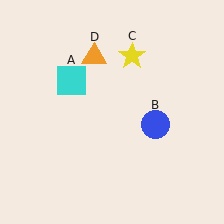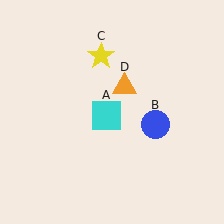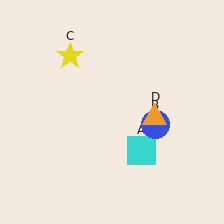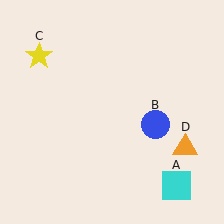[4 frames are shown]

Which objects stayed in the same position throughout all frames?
Blue circle (object B) remained stationary.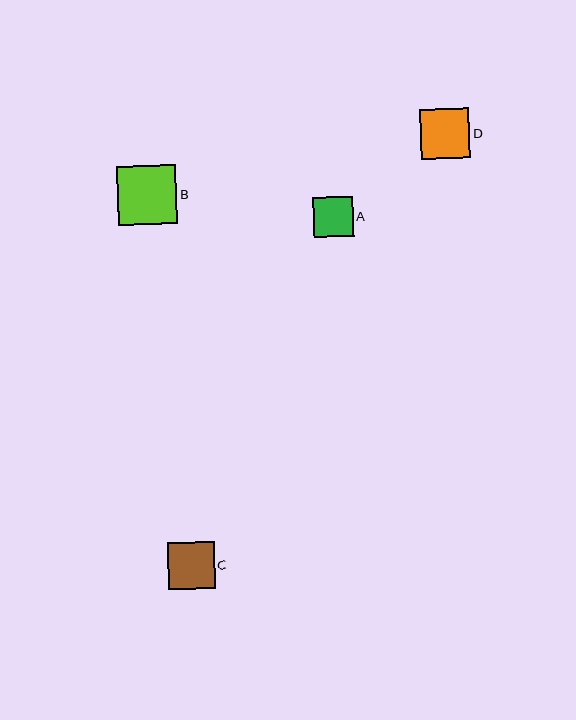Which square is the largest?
Square B is the largest with a size of approximately 59 pixels.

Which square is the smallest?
Square A is the smallest with a size of approximately 40 pixels.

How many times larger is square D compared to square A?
Square D is approximately 1.2 times the size of square A.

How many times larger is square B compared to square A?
Square B is approximately 1.5 times the size of square A.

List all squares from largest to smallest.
From largest to smallest: B, D, C, A.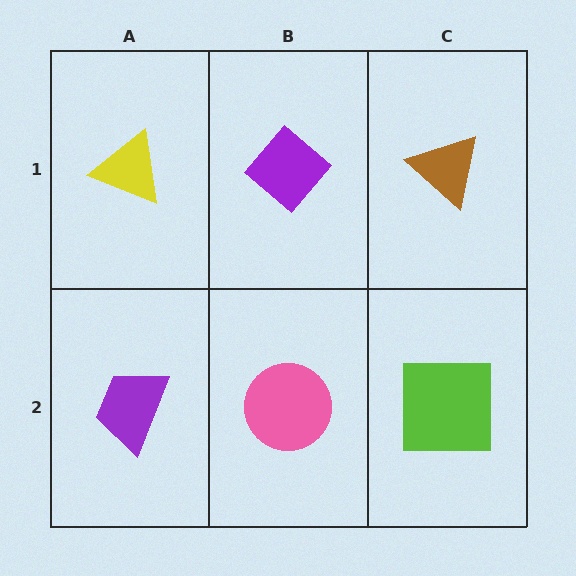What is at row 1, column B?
A purple diamond.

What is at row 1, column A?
A yellow triangle.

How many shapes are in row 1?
3 shapes.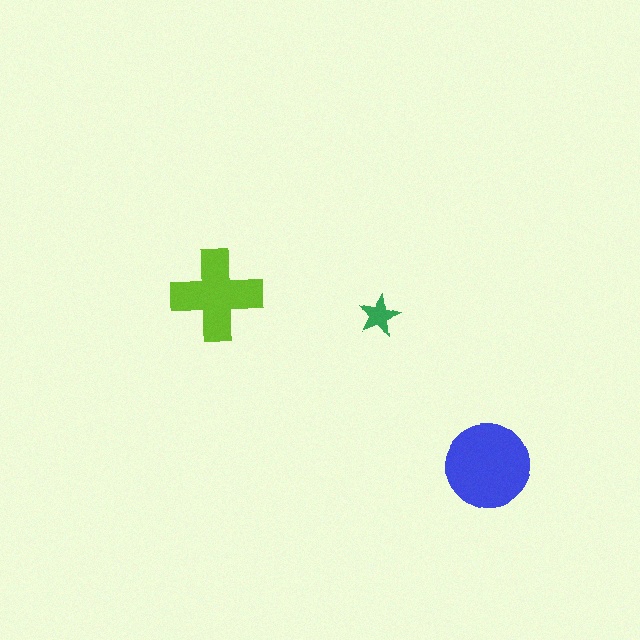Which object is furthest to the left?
The lime cross is leftmost.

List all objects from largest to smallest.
The blue circle, the lime cross, the green star.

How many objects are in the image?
There are 3 objects in the image.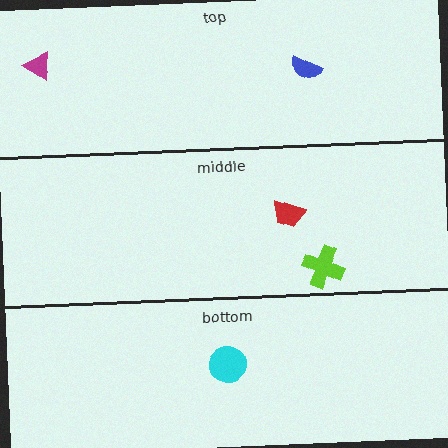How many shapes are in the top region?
2.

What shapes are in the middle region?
The red trapezoid, the lime cross.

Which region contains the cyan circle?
The bottom region.